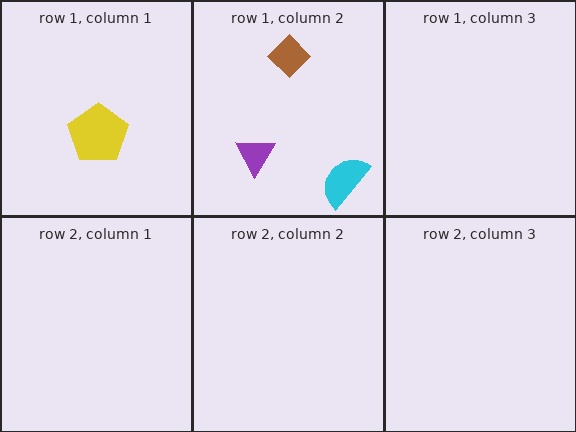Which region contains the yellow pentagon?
The row 1, column 1 region.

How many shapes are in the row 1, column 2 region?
3.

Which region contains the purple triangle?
The row 1, column 2 region.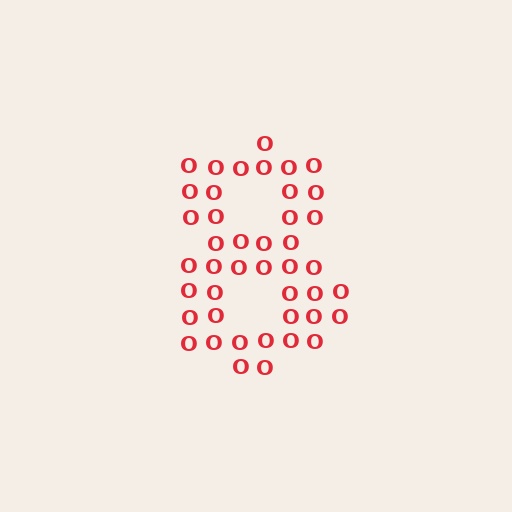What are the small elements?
The small elements are letter O's.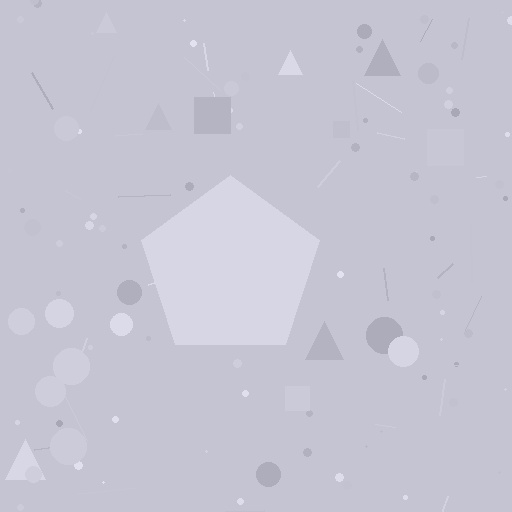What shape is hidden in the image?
A pentagon is hidden in the image.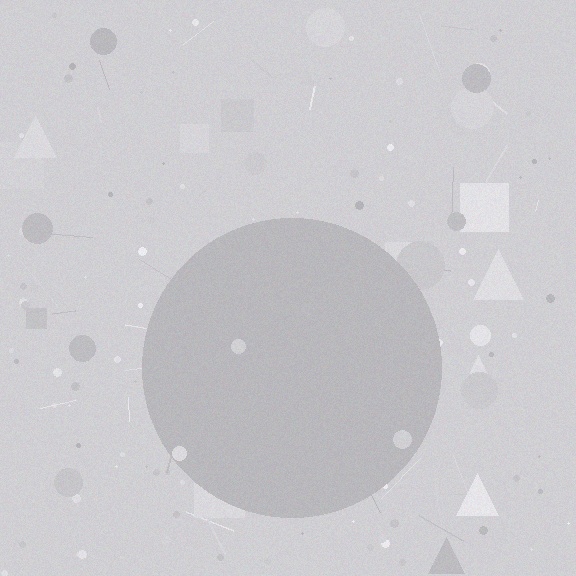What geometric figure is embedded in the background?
A circle is embedded in the background.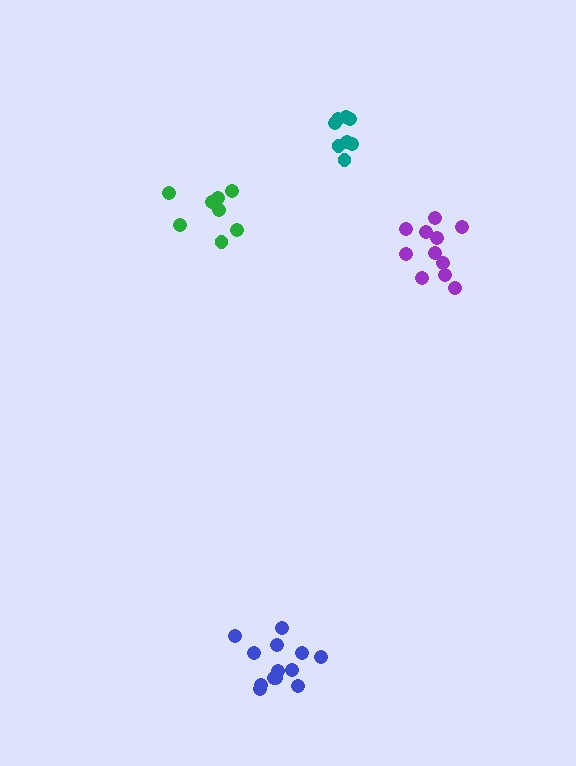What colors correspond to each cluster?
The clusters are colored: purple, green, teal, blue.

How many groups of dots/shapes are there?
There are 4 groups.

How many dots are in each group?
Group 1: 11 dots, Group 2: 8 dots, Group 3: 8 dots, Group 4: 13 dots (40 total).